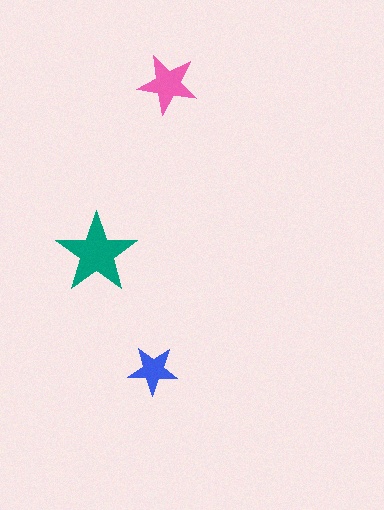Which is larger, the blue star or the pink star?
The pink one.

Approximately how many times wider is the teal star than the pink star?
About 1.5 times wider.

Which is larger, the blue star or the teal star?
The teal one.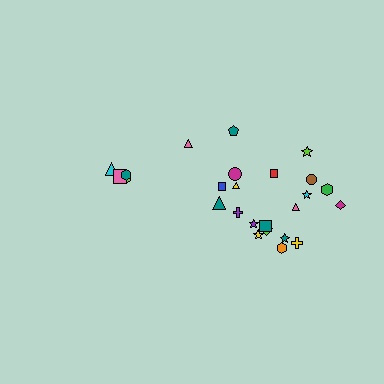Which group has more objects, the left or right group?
The right group.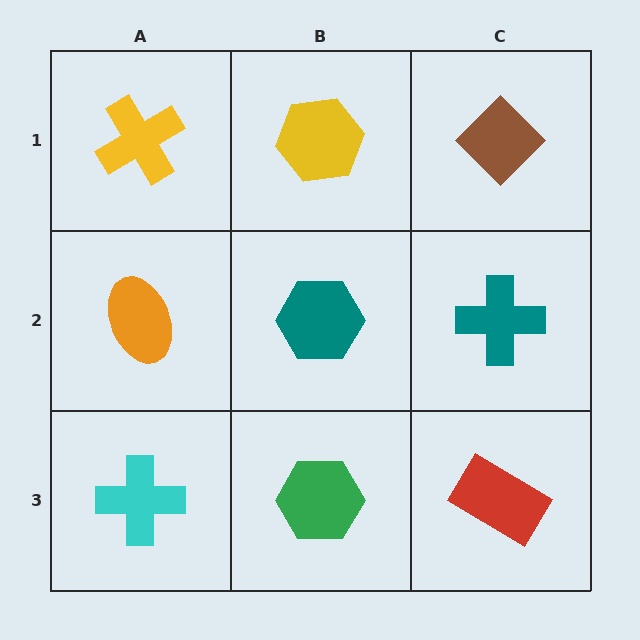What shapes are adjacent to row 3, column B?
A teal hexagon (row 2, column B), a cyan cross (row 3, column A), a red rectangle (row 3, column C).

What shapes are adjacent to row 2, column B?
A yellow hexagon (row 1, column B), a green hexagon (row 3, column B), an orange ellipse (row 2, column A), a teal cross (row 2, column C).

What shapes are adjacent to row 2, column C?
A brown diamond (row 1, column C), a red rectangle (row 3, column C), a teal hexagon (row 2, column B).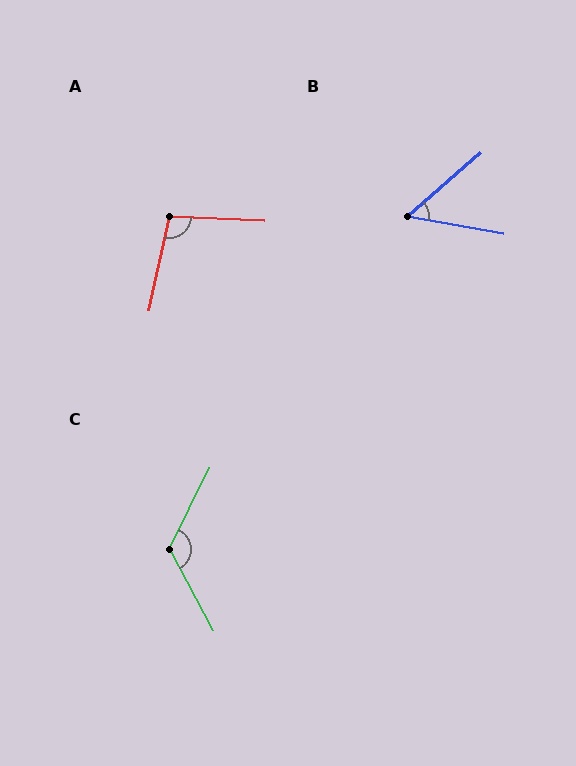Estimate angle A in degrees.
Approximately 100 degrees.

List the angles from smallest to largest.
B (51°), A (100°), C (125°).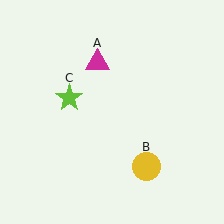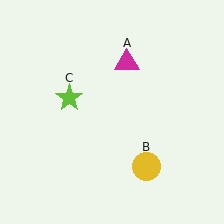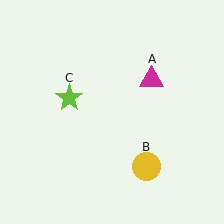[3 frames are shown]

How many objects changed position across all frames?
1 object changed position: magenta triangle (object A).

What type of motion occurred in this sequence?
The magenta triangle (object A) rotated clockwise around the center of the scene.